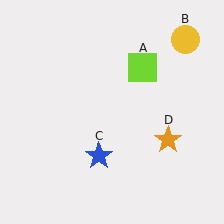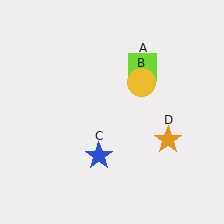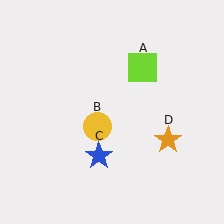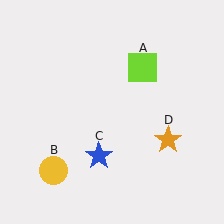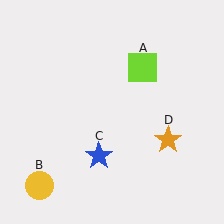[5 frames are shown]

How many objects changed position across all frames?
1 object changed position: yellow circle (object B).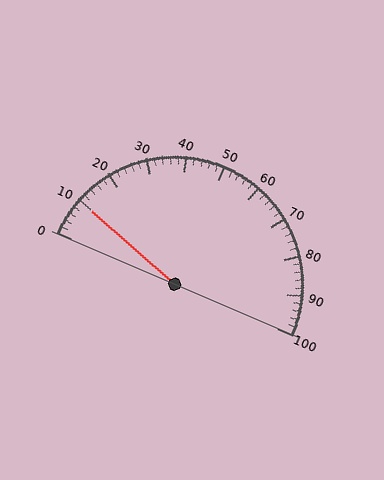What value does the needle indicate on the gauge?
The needle indicates approximately 10.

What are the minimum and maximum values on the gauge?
The gauge ranges from 0 to 100.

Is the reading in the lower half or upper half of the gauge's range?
The reading is in the lower half of the range (0 to 100).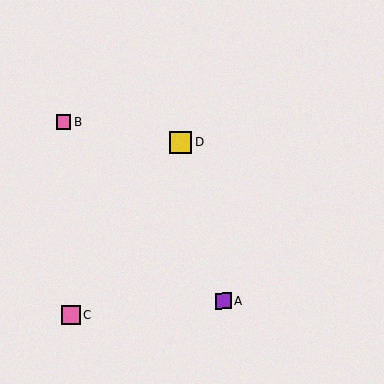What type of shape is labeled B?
Shape B is a pink square.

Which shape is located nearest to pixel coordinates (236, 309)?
The purple square (labeled A) at (223, 301) is nearest to that location.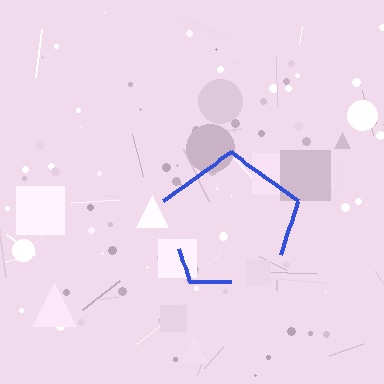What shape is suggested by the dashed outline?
The dashed outline suggests a pentagon.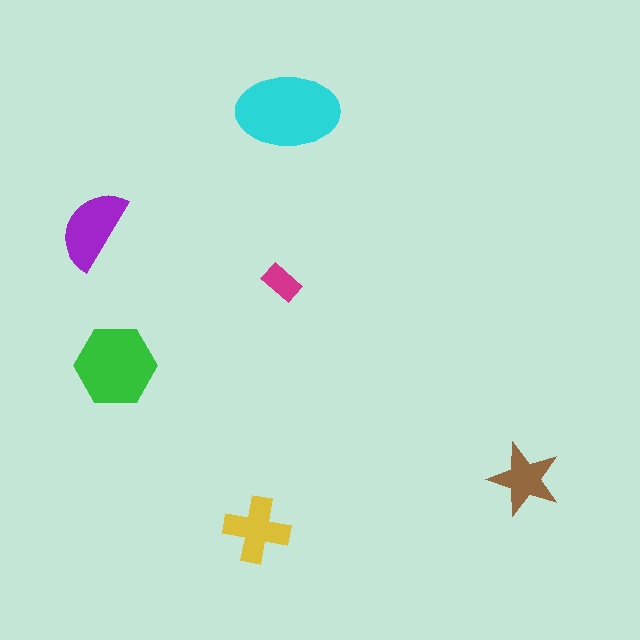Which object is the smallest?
The magenta rectangle.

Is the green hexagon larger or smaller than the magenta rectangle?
Larger.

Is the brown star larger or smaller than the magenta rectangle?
Larger.